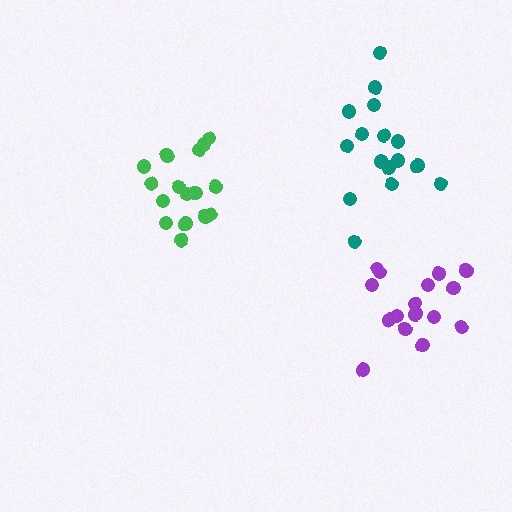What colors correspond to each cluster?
The clusters are colored: green, teal, purple.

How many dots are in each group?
Group 1: 17 dots, Group 2: 16 dots, Group 3: 16 dots (49 total).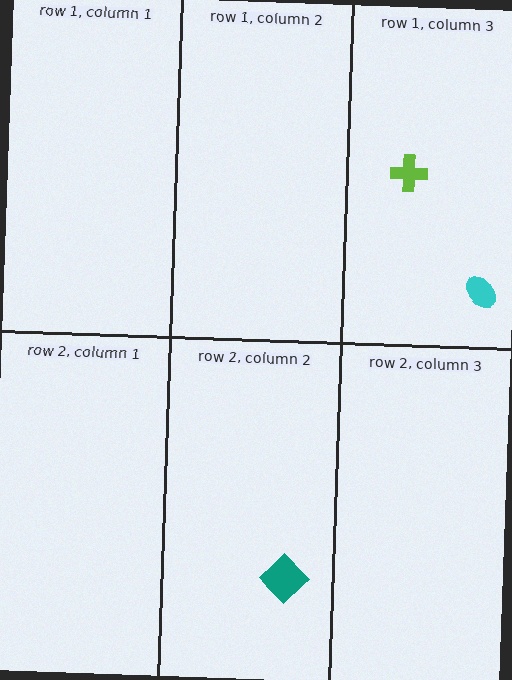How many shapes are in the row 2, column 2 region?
1.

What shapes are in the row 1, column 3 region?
The lime cross, the cyan ellipse.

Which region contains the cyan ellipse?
The row 1, column 3 region.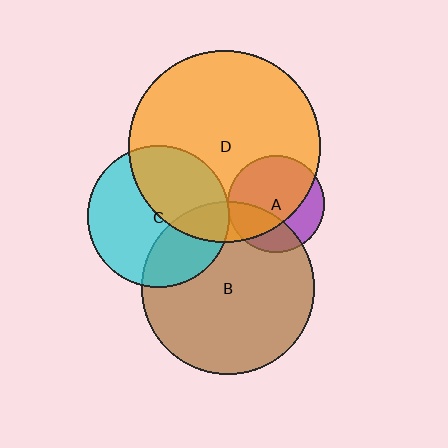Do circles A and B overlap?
Yes.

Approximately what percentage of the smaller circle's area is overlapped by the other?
Approximately 30%.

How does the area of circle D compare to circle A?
Approximately 3.9 times.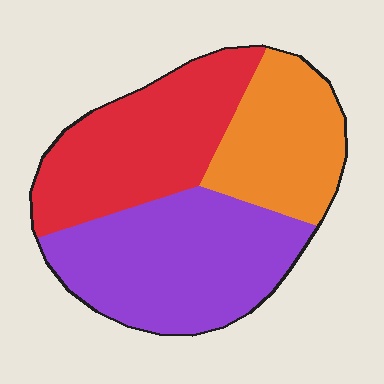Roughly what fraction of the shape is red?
Red covers 34% of the shape.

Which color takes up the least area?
Orange, at roughly 25%.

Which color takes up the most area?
Purple, at roughly 40%.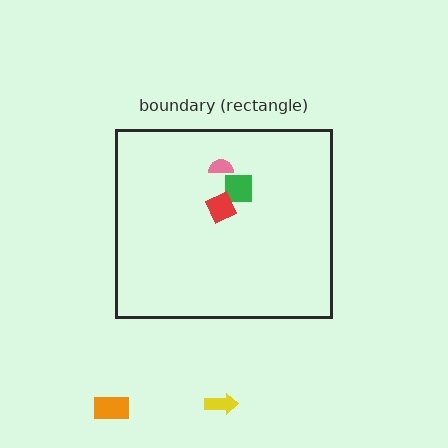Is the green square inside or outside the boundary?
Inside.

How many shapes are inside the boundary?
3 inside, 2 outside.